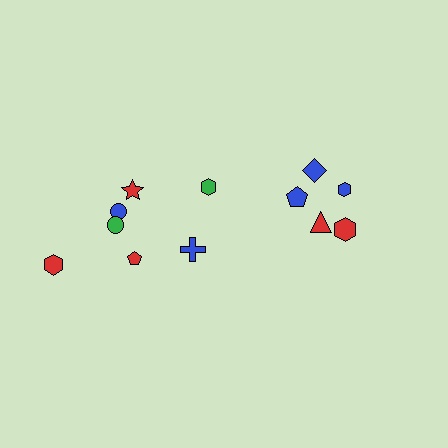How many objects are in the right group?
There are 5 objects.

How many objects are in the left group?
There are 7 objects.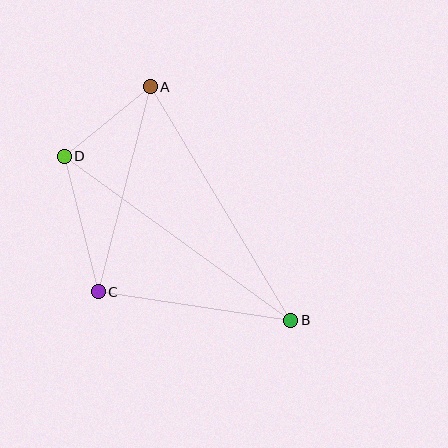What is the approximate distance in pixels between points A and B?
The distance between A and B is approximately 273 pixels.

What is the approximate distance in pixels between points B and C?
The distance between B and C is approximately 194 pixels.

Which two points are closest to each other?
Points A and D are closest to each other.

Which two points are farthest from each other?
Points B and D are farthest from each other.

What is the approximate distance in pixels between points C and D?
The distance between C and D is approximately 140 pixels.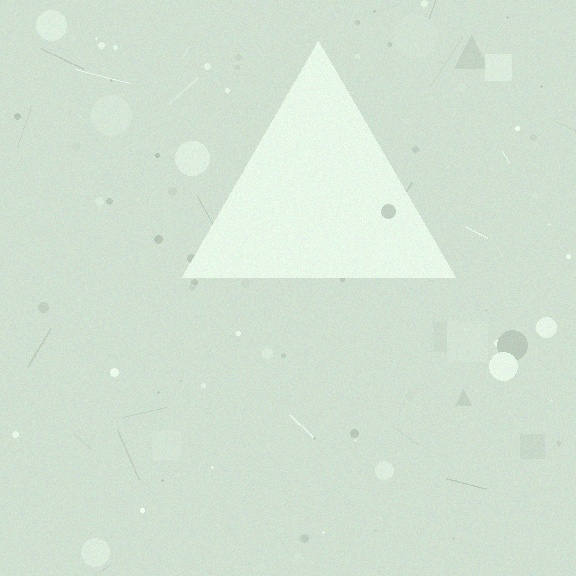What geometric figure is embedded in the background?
A triangle is embedded in the background.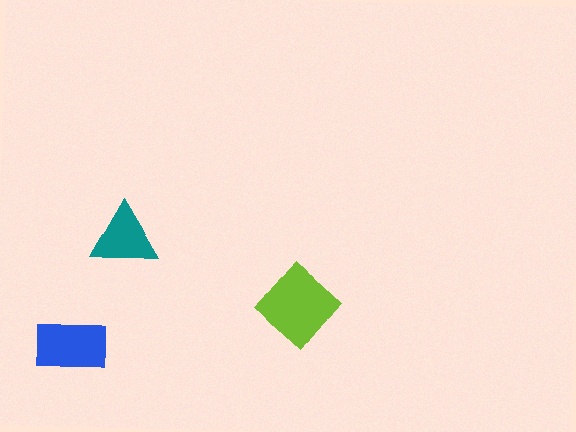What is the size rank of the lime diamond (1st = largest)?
1st.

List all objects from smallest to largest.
The teal triangle, the blue rectangle, the lime diamond.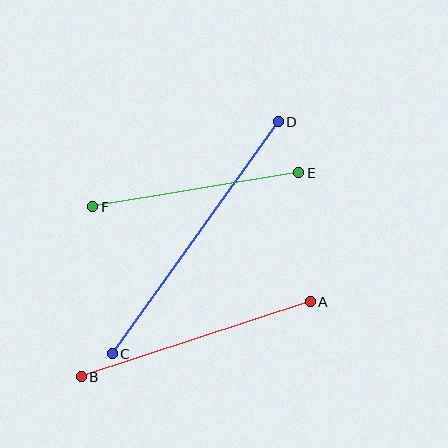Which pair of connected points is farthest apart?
Points C and D are farthest apart.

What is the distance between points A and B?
The distance is approximately 241 pixels.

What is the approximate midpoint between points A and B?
The midpoint is at approximately (196, 339) pixels.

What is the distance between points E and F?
The distance is approximately 209 pixels.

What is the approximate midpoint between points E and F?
The midpoint is at approximately (196, 190) pixels.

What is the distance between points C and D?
The distance is approximately 285 pixels.